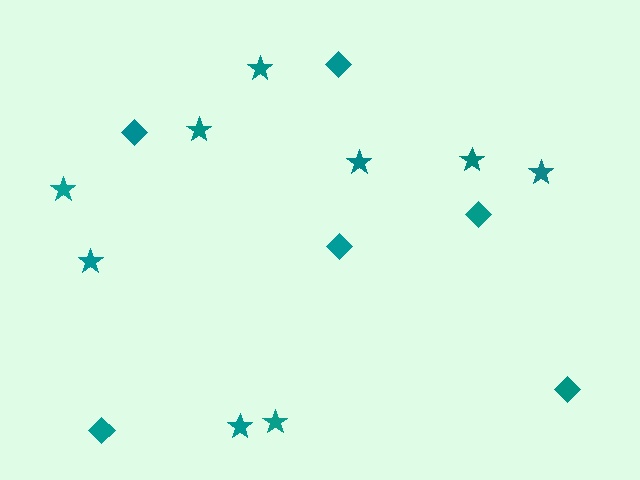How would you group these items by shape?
There are 2 groups: one group of diamonds (6) and one group of stars (9).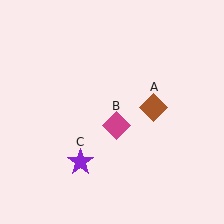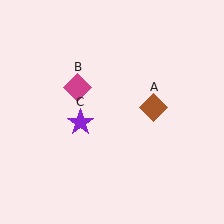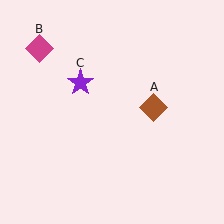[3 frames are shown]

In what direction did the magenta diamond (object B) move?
The magenta diamond (object B) moved up and to the left.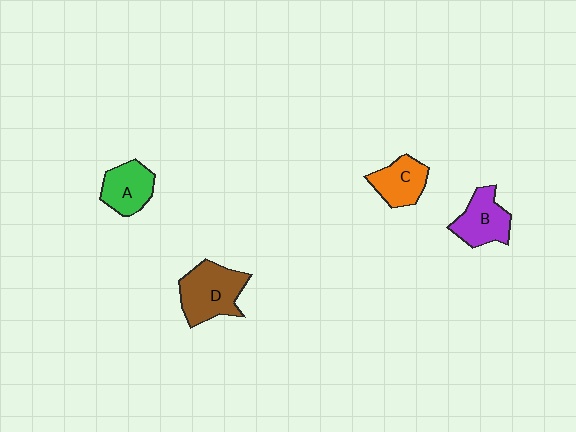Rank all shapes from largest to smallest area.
From largest to smallest: D (brown), B (purple), A (green), C (orange).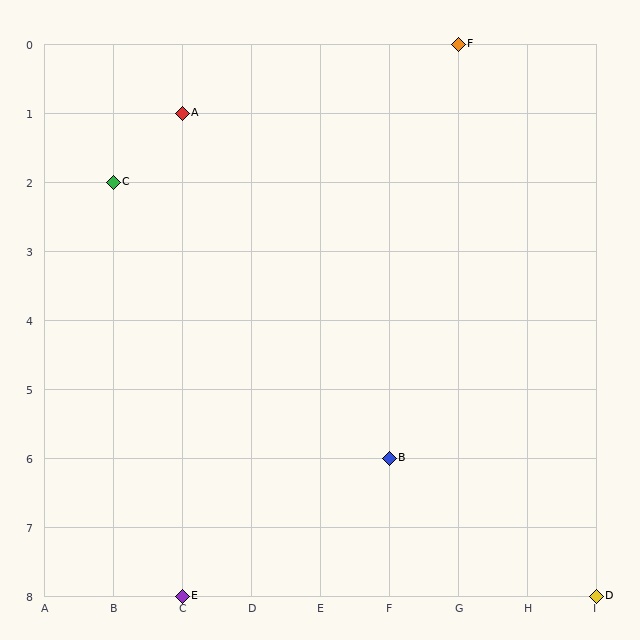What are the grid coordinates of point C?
Point C is at grid coordinates (B, 2).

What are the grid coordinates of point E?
Point E is at grid coordinates (C, 8).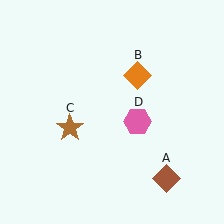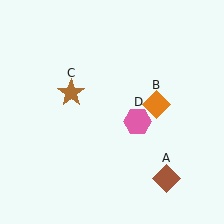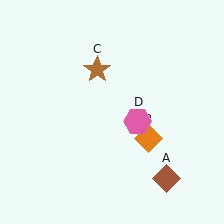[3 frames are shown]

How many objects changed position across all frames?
2 objects changed position: orange diamond (object B), brown star (object C).